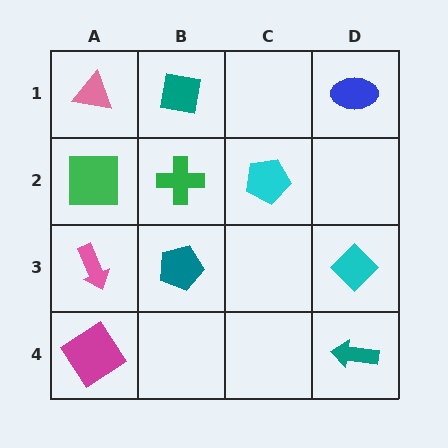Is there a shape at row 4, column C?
No, that cell is empty.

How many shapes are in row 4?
2 shapes.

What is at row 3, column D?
A cyan diamond.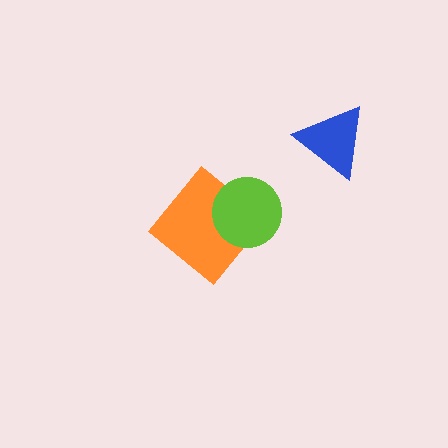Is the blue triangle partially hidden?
No, no other shape covers it.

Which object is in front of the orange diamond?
The lime circle is in front of the orange diamond.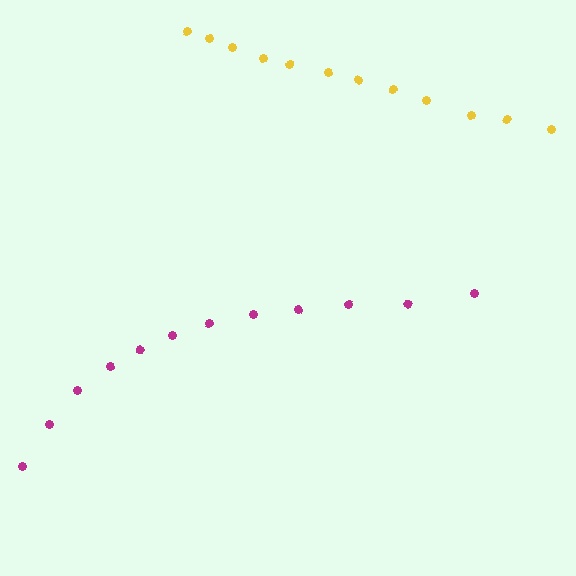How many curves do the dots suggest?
There are 2 distinct paths.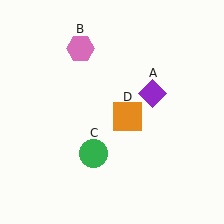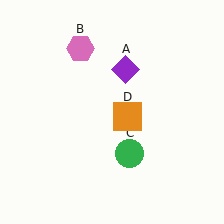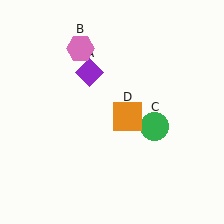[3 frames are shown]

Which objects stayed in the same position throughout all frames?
Pink hexagon (object B) and orange square (object D) remained stationary.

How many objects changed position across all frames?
2 objects changed position: purple diamond (object A), green circle (object C).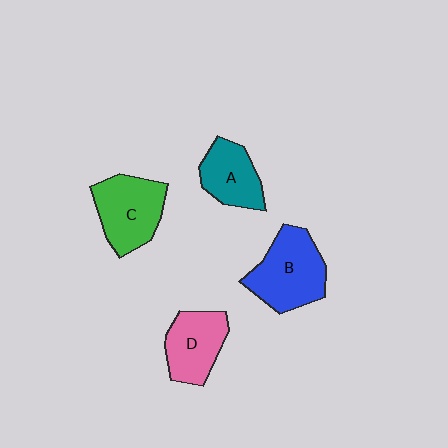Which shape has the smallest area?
Shape A (teal).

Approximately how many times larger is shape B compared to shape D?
Approximately 1.3 times.